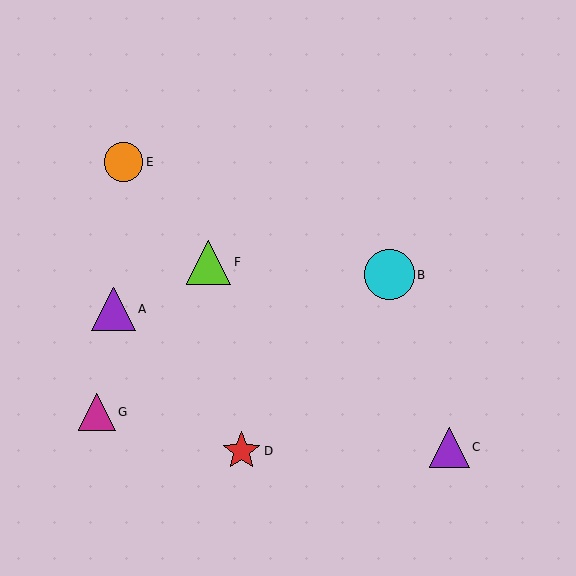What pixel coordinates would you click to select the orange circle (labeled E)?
Click at (123, 162) to select the orange circle E.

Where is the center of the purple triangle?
The center of the purple triangle is at (113, 309).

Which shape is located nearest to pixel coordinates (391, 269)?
The cyan circle (labeled B) at (389, 275) is nearest to that location.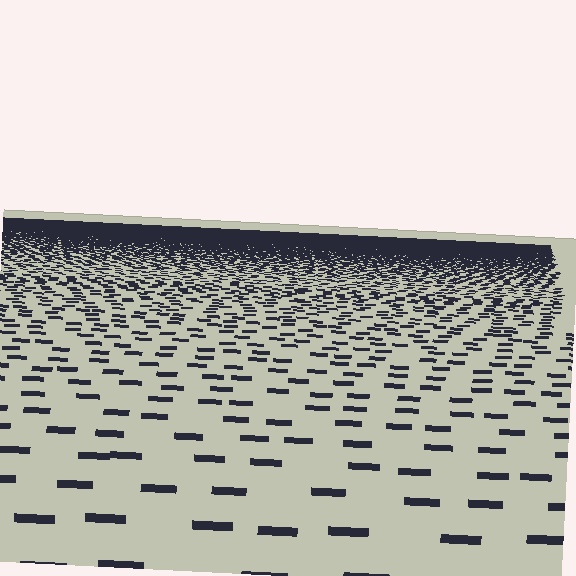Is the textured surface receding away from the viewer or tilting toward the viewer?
The surface is receding away from the viewer. Texture elements get smaller and denser toward the top.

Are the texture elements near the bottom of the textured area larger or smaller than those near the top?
Larger. Near the bottom, elements are closer to the viewer and appear at a bigger on-screen size.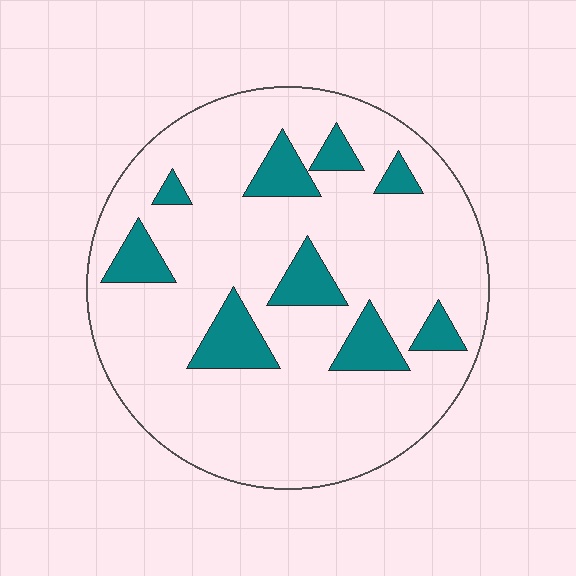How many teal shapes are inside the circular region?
9.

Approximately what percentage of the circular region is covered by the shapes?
Approximately 15%.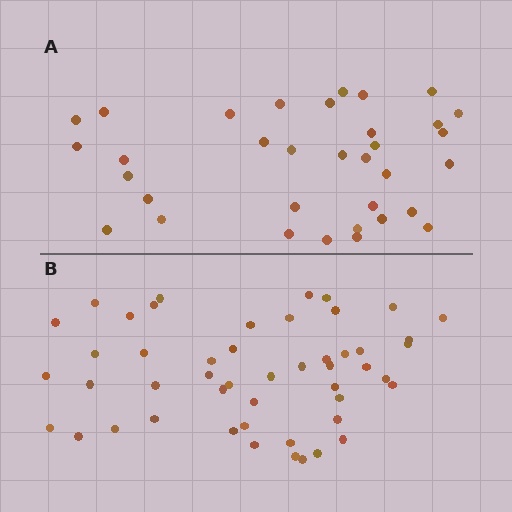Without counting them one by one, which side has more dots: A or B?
Region B (the bottom region) has more dots.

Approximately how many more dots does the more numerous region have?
Region B has approximately 15 more dots than region A.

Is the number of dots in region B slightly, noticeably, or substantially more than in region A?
Region B has noticeably more, but not dramatically so. The ratio is roughly 1.4 to 1.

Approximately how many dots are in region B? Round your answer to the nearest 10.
About 50 dots. (The exact count is 49, which rounds to 50.)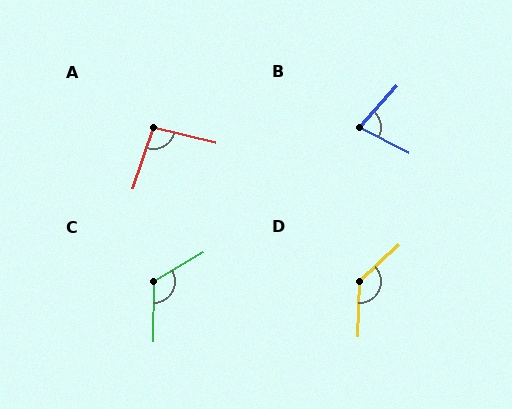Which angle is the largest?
D, at approximately 134 degrees.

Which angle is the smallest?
B, at approximately 75 degrees.